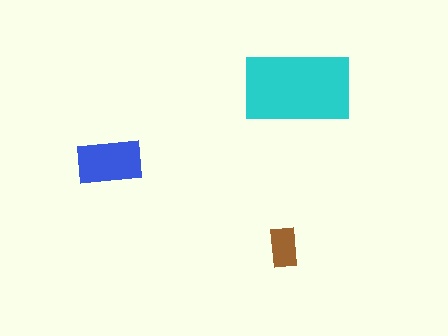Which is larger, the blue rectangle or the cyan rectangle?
The cyan one.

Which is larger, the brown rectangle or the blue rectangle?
The blue one.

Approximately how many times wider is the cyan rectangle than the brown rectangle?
About 2.5 times wider.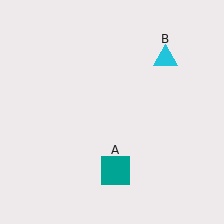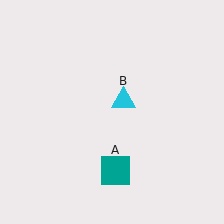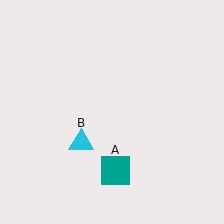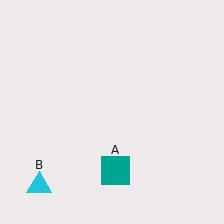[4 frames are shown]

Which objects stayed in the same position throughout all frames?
Teal square (object A) remained stationary.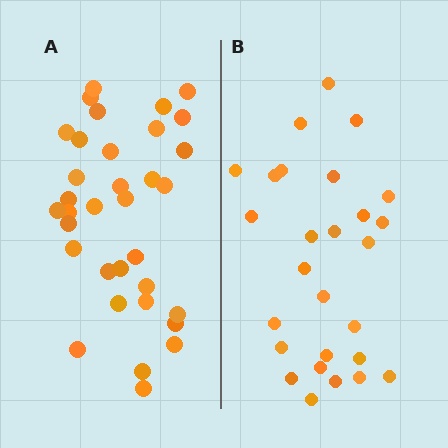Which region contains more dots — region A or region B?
Region A (the left region) has more dots.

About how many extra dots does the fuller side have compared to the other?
Region A has roughly 8 or so more dots than region B.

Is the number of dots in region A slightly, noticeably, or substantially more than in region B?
Region A has noticeably more, but not dramatically so. The ratio is roughly 1.3 to 1.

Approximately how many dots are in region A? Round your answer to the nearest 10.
About 30 dots. (The exact count is 34, which rounds to 30.)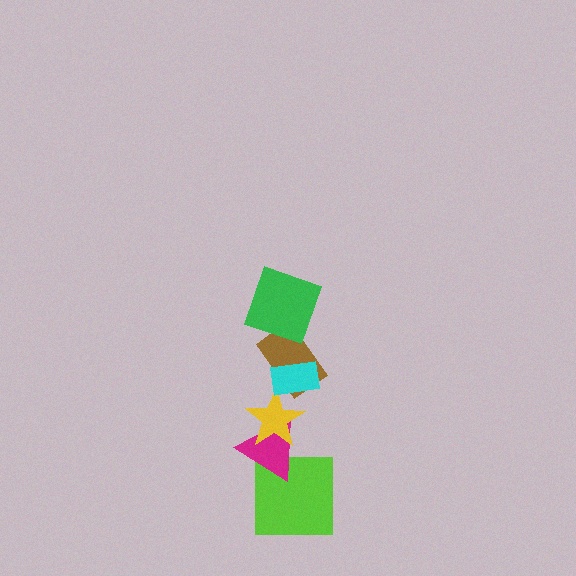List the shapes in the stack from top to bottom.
From top to bottom: the green square, the cyan rectangle, the brown rectangle, the yellow star, the magenta triangle, the lime square.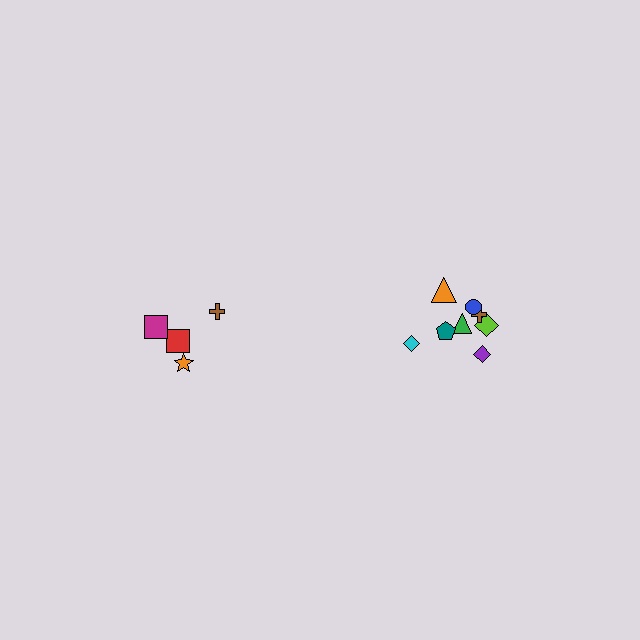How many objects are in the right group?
There are 8 objects.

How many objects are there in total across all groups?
There are 12 objects.